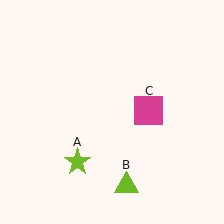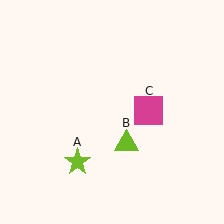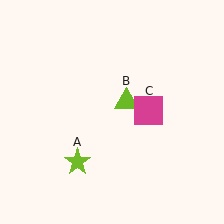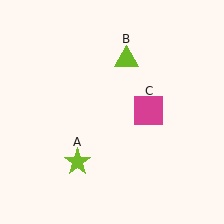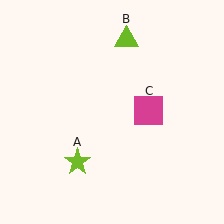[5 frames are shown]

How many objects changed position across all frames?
1 object changed position: lime triangle (object B).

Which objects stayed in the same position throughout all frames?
Lime star (object A) and magenta square (object C) remained stationary.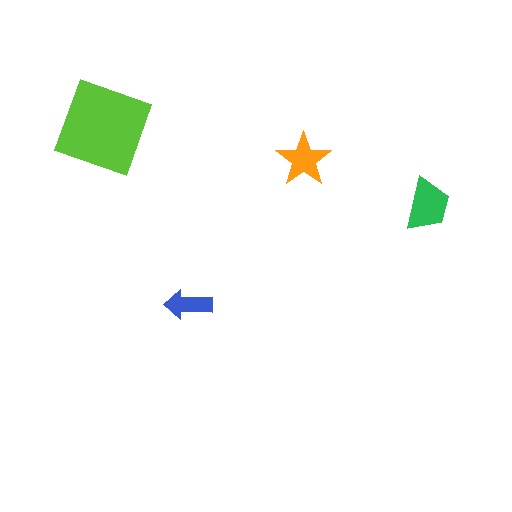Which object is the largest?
The lime diamond.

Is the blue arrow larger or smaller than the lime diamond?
Smaller.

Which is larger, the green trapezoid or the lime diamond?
The lime diamond.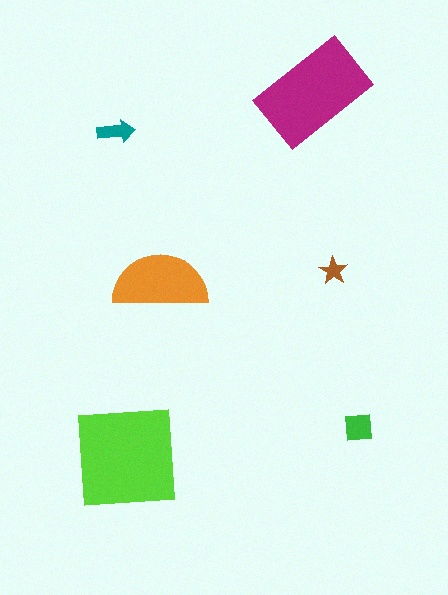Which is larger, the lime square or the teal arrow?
The lime square.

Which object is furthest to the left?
The teal arrow is leftmost.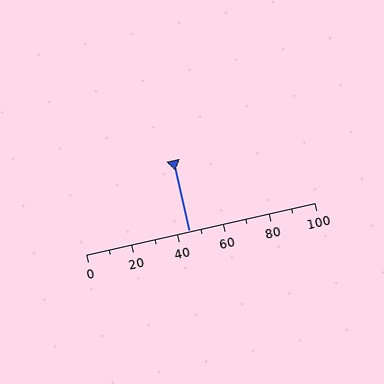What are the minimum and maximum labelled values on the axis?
The axis runs from 0 to 100.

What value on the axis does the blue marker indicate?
The marker indicates approximately 45.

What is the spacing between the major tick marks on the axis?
The major ticks are spaced 20 apart.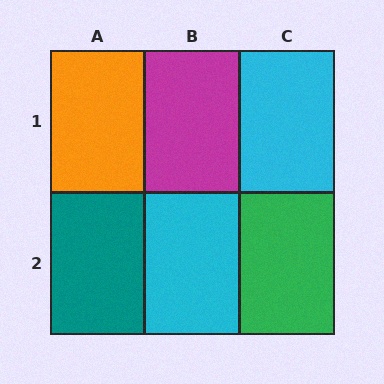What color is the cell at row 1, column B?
Magenta.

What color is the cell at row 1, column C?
Cyan.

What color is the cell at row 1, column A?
Orange.